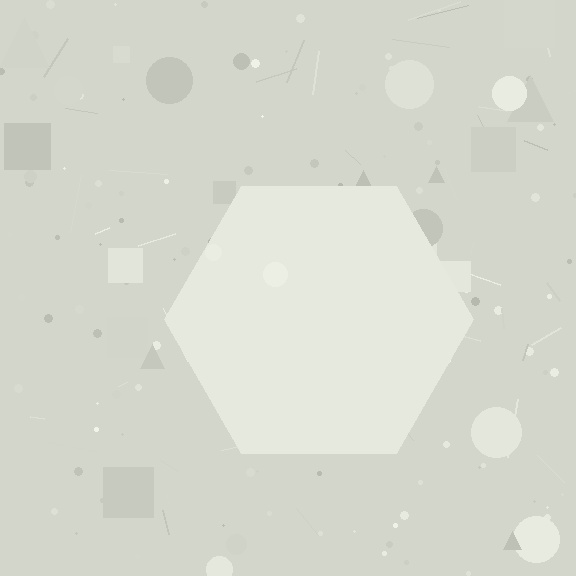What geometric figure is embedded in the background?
A hexagon is embedded in the background.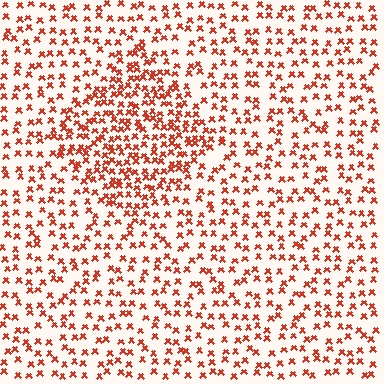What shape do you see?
I see a diamond.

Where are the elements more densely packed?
The elements are more densely packed inside the diamond boundary.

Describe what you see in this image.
The image contains small red elements arranged at two different densities. A diamond-shaped region is visible where the elements are more densely packed than the surrounding area.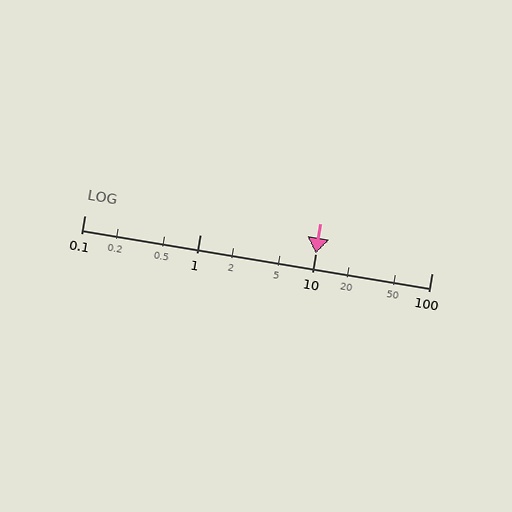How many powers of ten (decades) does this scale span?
The scale spans 3 decades, from 0.1 to 100.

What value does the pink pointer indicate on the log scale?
The pointer indicates approximately 10.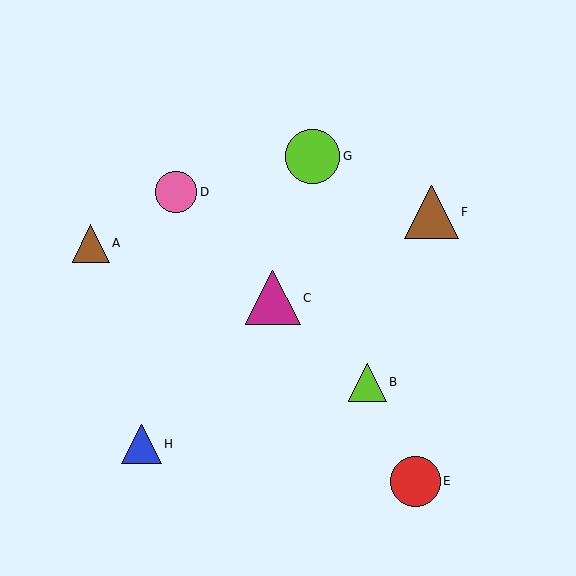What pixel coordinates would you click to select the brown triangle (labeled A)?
Click at (91, 243) to select the brown triangle A.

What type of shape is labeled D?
Shape D is a pink circle.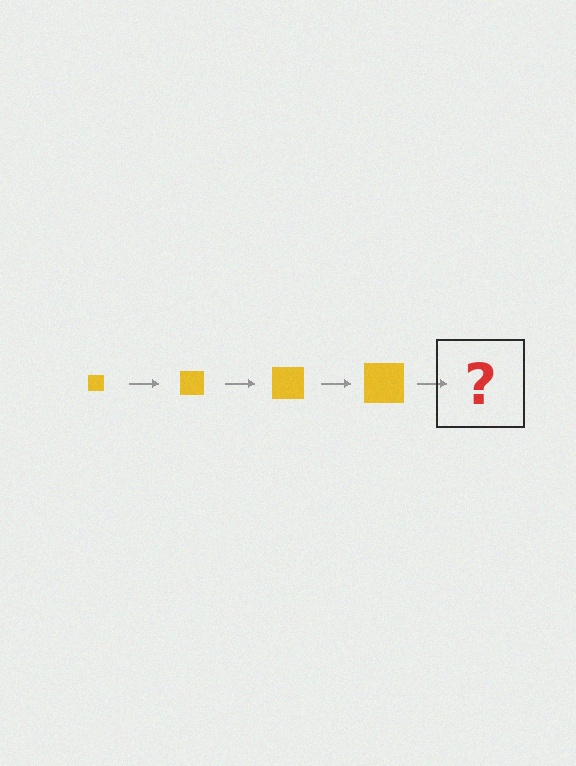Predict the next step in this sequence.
The next step is a yellow square, larger than the previous one.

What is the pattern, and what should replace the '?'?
The pattern is that the square gets progressively larger each step. The '?' should be a yellow square, larger than the previous one.